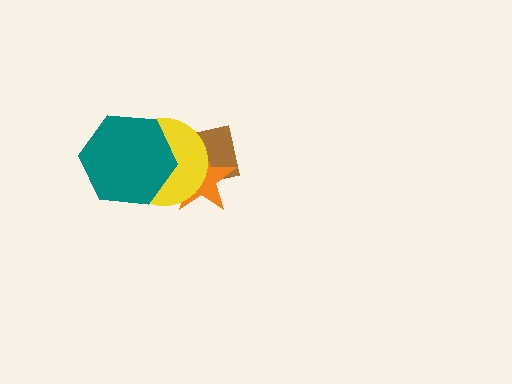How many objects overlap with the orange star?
3 objects overlap with the orange star.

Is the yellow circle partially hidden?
Yes, it is partially covered by another shape.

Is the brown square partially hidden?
Yes, it is partially covered by another shape.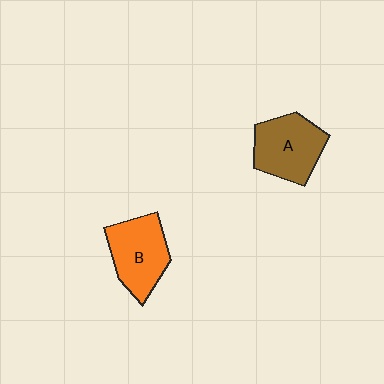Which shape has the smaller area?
Shape B (orange).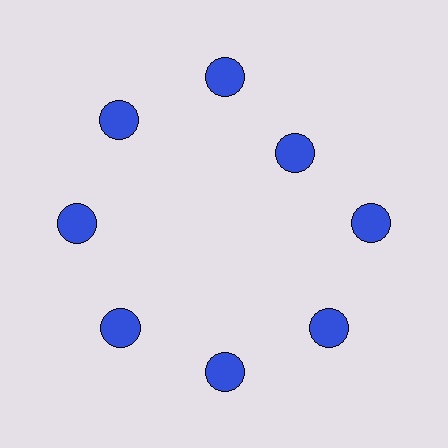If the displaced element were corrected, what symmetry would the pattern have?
It would have 8-fold rotational symmetry — the pattern would map onto itself every 45 degrees.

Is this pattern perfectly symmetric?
No. The 8 blue circles are arranged in a ring, but one element near the 2 o'clock position is pulled inward toward the center, breaking the 8-fold rotational symmetry.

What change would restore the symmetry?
The symmetry would be restored by moving it outward, back onto the ring so that all 8 circles sit at equal angles and equal distance from the center.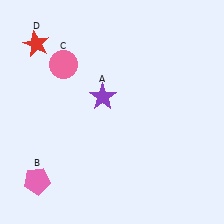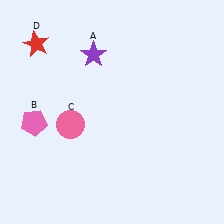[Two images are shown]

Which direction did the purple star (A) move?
The purple star (A) moved up.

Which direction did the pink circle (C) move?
The pink circle (C) moved down.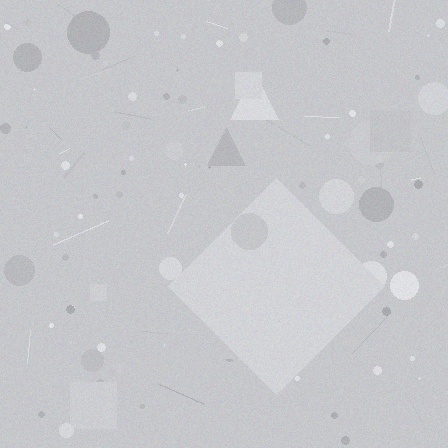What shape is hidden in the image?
A diamond is hidden in the image.